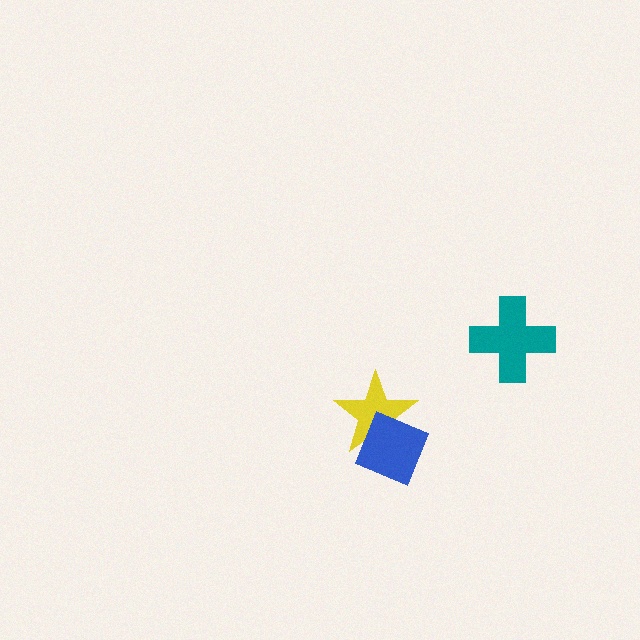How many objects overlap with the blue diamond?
1 object overlaps with the blue diamond.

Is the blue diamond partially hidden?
No, no other shape covers it.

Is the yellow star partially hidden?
Yes, it is partially covered by another shape.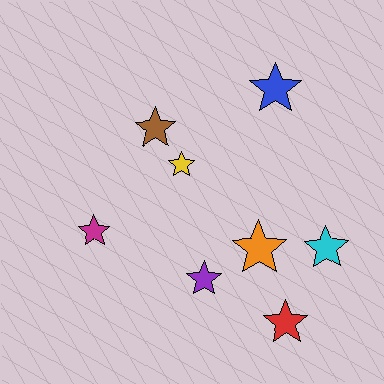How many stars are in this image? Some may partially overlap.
There are 8 stars.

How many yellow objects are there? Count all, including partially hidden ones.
There is 1 yellow object.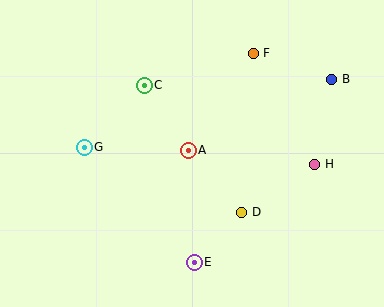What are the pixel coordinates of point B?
Point B is at (332, 79).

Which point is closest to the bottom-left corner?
Point G is closest to the bottom-left corner.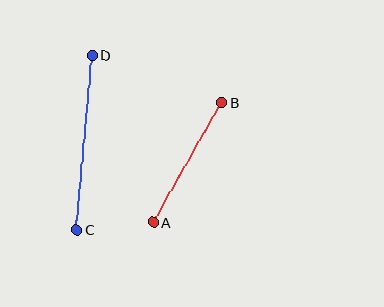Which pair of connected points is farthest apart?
Points C and D are farthest apart.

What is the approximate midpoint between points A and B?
The midpoint is at approximately (188, 162) pixels.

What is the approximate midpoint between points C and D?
The midpoint is at approximately (84, 143) pixels.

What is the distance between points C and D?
The distance is approximately 175 pixels.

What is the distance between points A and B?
The distance is approximately 138 pixels.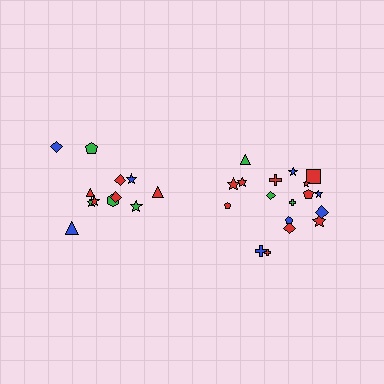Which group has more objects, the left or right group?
The right group.